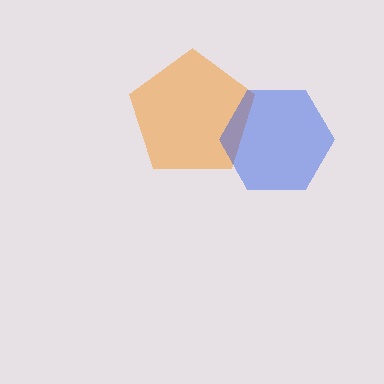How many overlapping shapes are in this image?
There are 2 overlapping shapes in the image.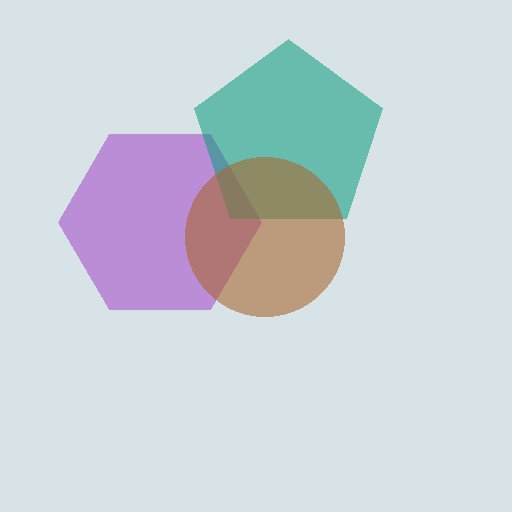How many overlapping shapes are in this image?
There are 3 overlapping shapes in the image.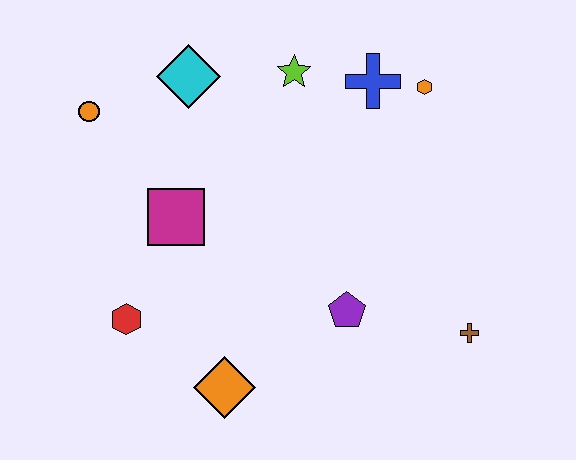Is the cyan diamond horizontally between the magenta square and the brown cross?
Yes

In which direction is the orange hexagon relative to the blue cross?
The orange hexagon is to the right of the blue cross.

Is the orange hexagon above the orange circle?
Yes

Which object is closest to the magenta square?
The red hexagon is closest to the magenta square.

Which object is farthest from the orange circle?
The brown cross is farthest from the orange circle.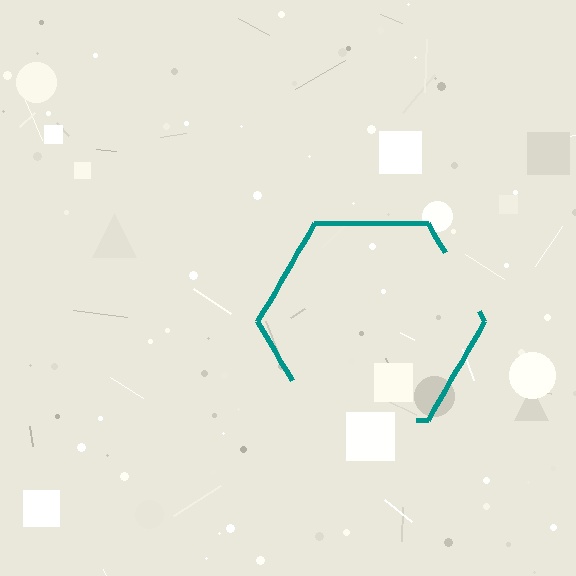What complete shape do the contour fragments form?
The contour fragments form a hexagon.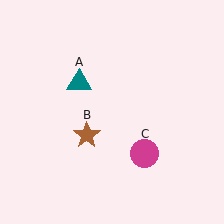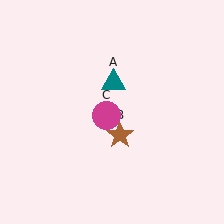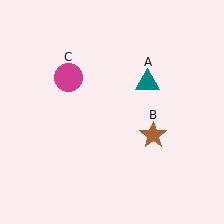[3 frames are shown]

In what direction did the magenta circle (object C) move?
The magenta circle (object C) moved up and to the left.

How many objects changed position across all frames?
3 objects changed position: teal triangle (object A), brown star (object B), magenta circle (object C).